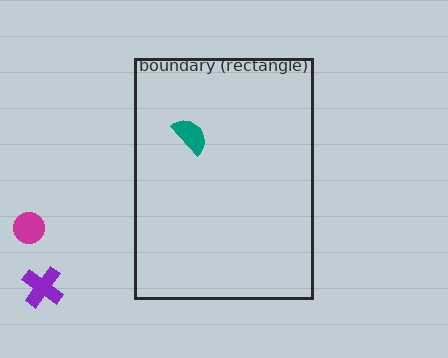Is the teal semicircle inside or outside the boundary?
Inside.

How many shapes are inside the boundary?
1 inside, 2 outside.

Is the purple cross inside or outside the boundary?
Outside.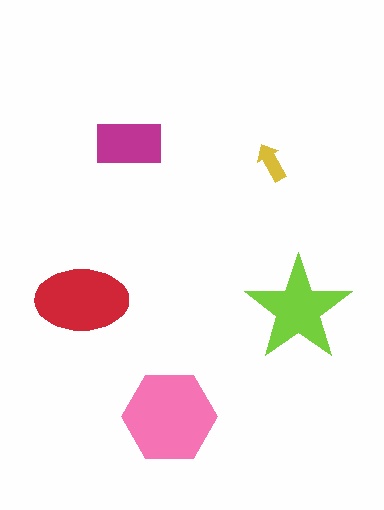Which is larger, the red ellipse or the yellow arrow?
The red ellipse.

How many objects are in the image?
There are 5 objects in the image.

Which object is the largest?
The pink hexagon.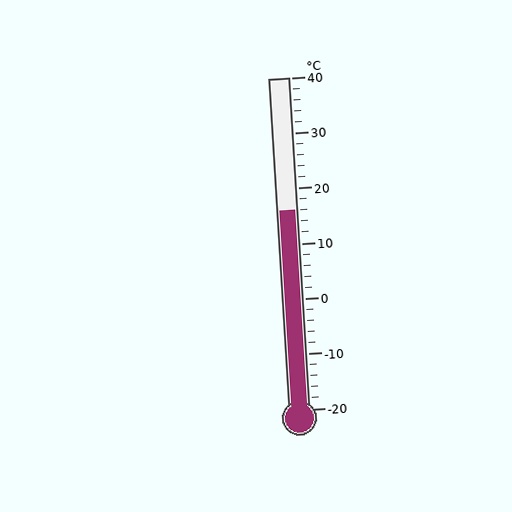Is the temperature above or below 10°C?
The temperature is above 10°C.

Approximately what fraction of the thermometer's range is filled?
The thermometer is filled to approximately 60% of its range.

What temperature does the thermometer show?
The thermometer shows approximately 16°C.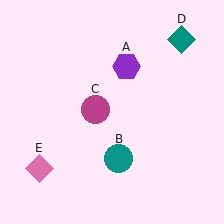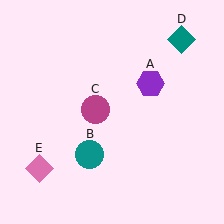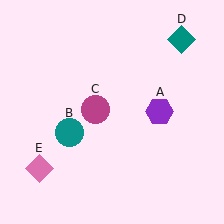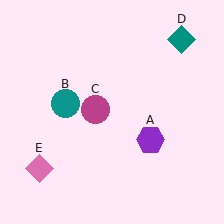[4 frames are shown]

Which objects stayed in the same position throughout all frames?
Magenta circle (object C) and teal diamond (object D) and pink diamond (object E) remained stationary.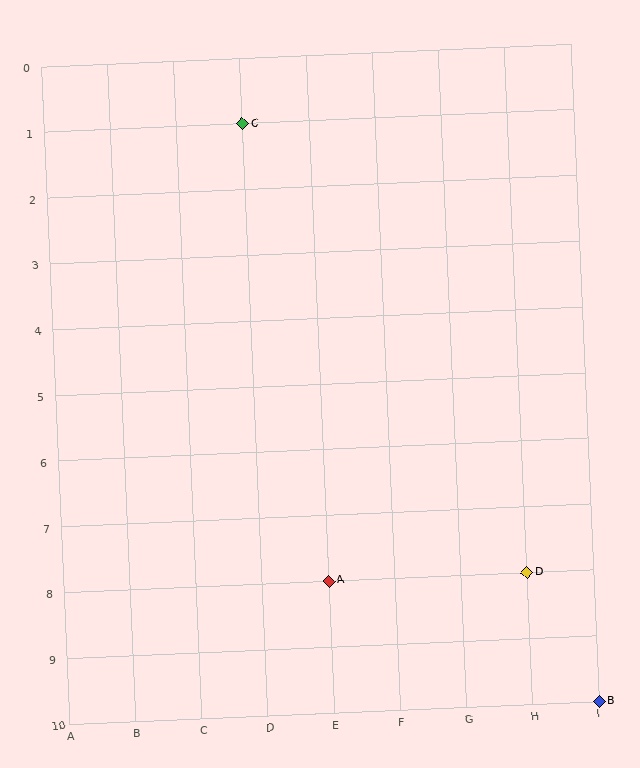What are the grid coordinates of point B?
Point B is at grid coordinates (I, 10).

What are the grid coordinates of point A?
Point A is at grid coordinates (E, 8).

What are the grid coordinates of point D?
Point D is at grid coordinates (H, 8).